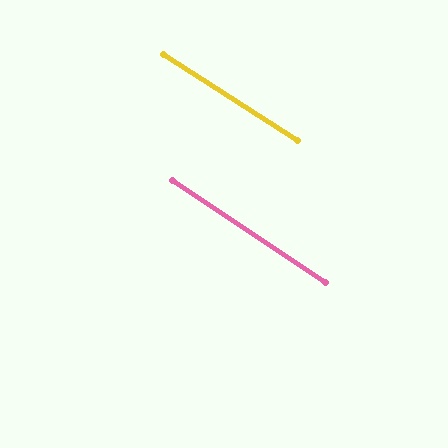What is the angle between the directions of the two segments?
Approximately 1 degree.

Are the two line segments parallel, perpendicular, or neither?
Parallel — their directions differ by only 0.9°.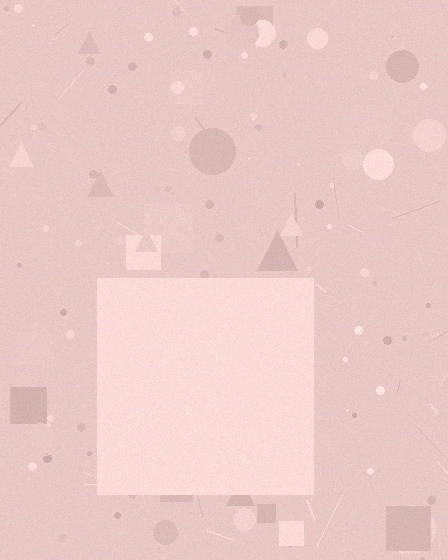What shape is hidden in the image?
A square is hidden in the image.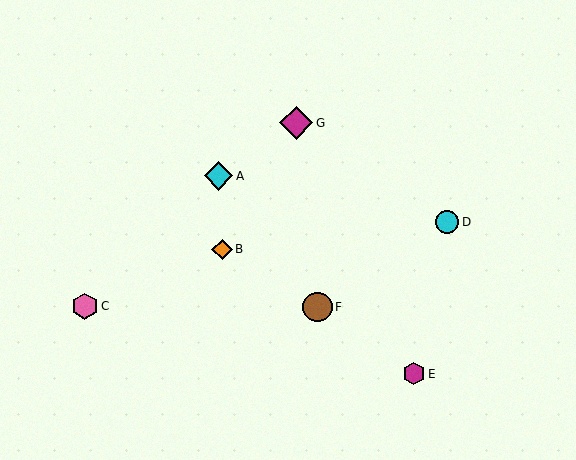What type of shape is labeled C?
Shape C is a pink hexagon.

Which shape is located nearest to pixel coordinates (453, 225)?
The cyan circle (labeled D) at (447, 222) is nearest to that location.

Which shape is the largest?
The magenta diamond (labeled G) is the largest.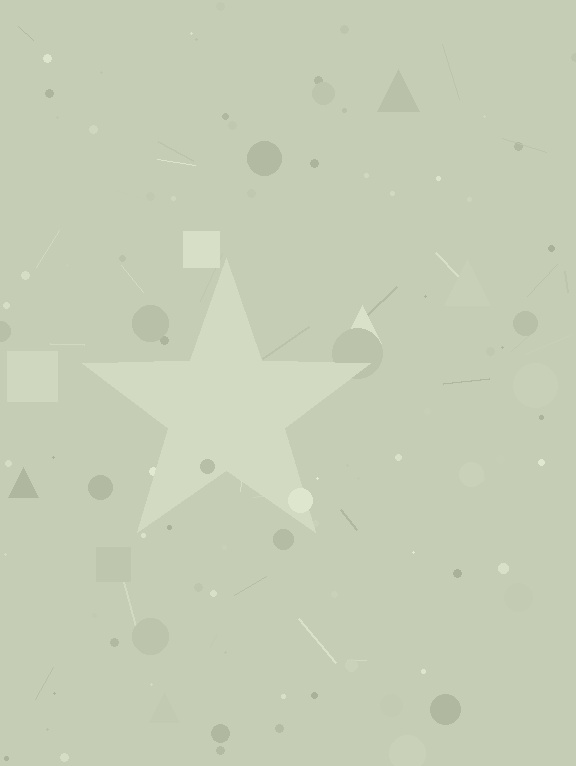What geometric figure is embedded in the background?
A star is embedded in the background.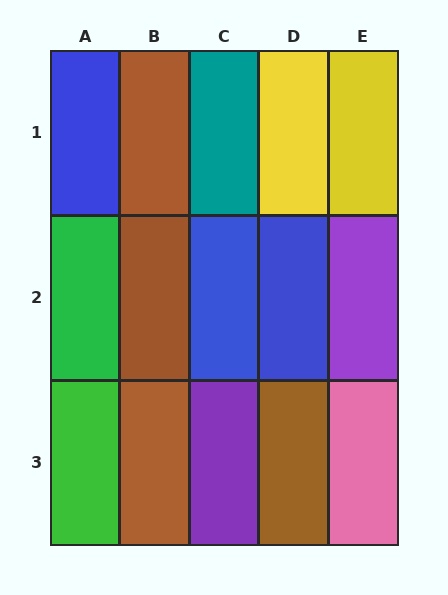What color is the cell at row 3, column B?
Brown.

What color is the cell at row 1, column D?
Yellow.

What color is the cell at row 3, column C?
Purple.